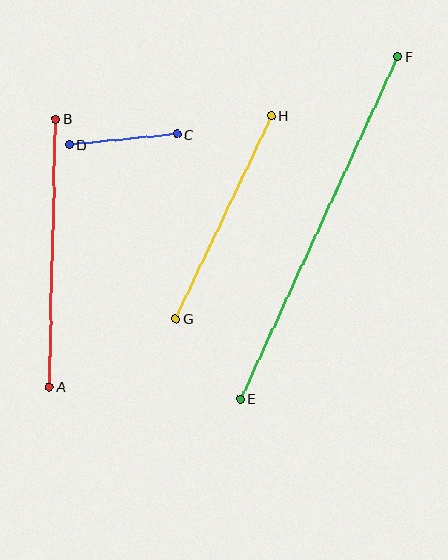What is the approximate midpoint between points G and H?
The midpoint is at approximately (223, 217) pixels.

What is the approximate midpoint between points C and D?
The midpoint is at approximately (123, 140) pixels.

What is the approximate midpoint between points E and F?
The midpoint is at approximately (319, 228) pixels.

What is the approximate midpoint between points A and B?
The midpoint is at approximately (52, 253) pixels.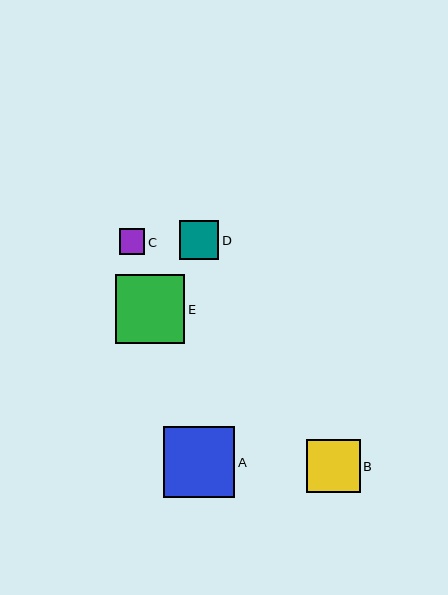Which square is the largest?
Square A is the largest with a size of approximately 71 pixels.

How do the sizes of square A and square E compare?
Square A and square E are approximately the same size.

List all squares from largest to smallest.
From largest to smallest: A, E, B, D, C.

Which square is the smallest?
Square C is the smallest with a size of approximately 26 pixels.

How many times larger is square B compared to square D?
Square B is approximately 1.4 times the size of square D.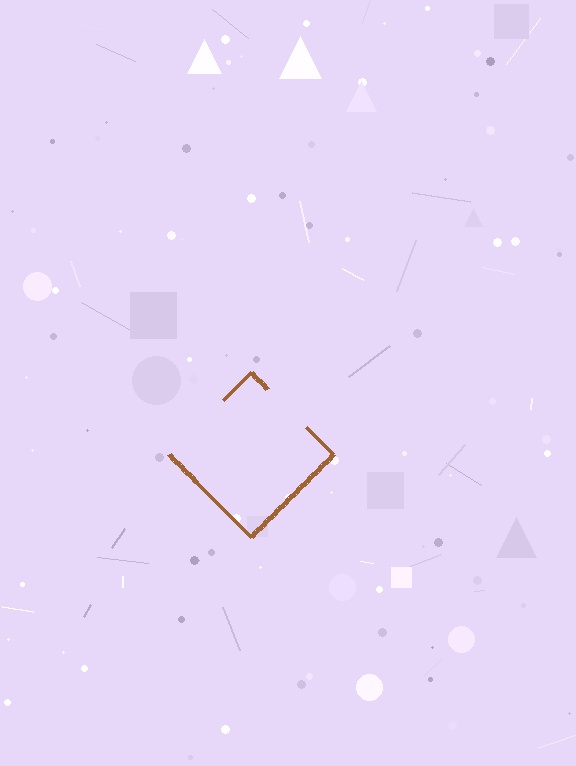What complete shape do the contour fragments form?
The contour fragments form a diamond.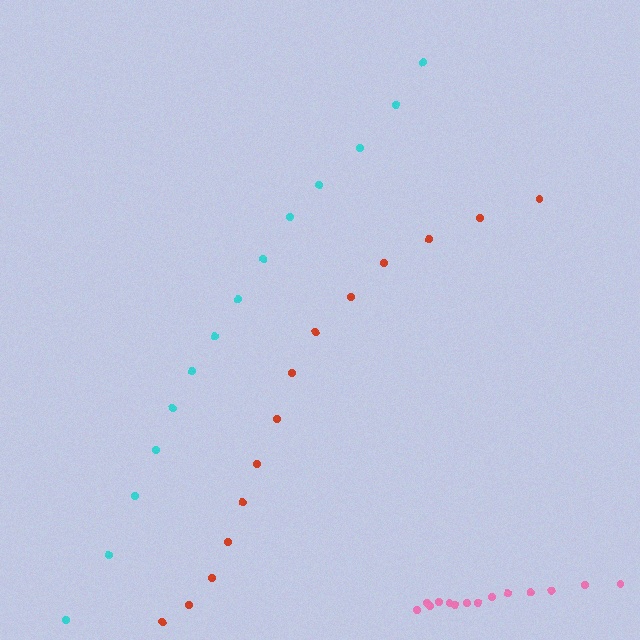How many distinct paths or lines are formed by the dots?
There are 3 distinct paths.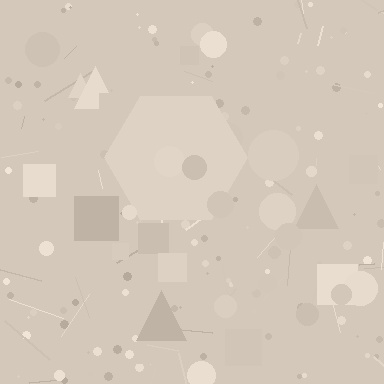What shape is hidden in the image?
A hexagon is hidden in the image.